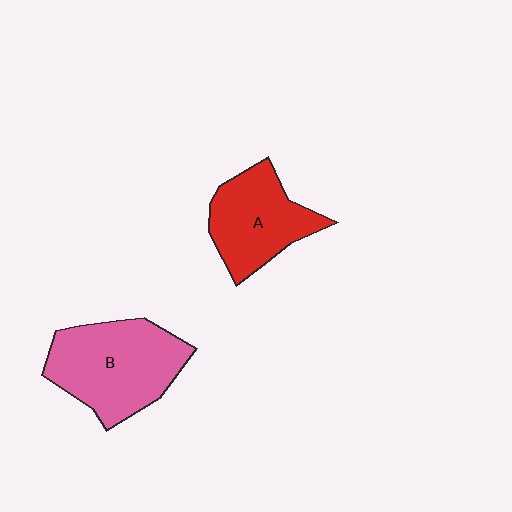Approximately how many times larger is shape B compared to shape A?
Approximately 1.3 times.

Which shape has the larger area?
Shape B (pink).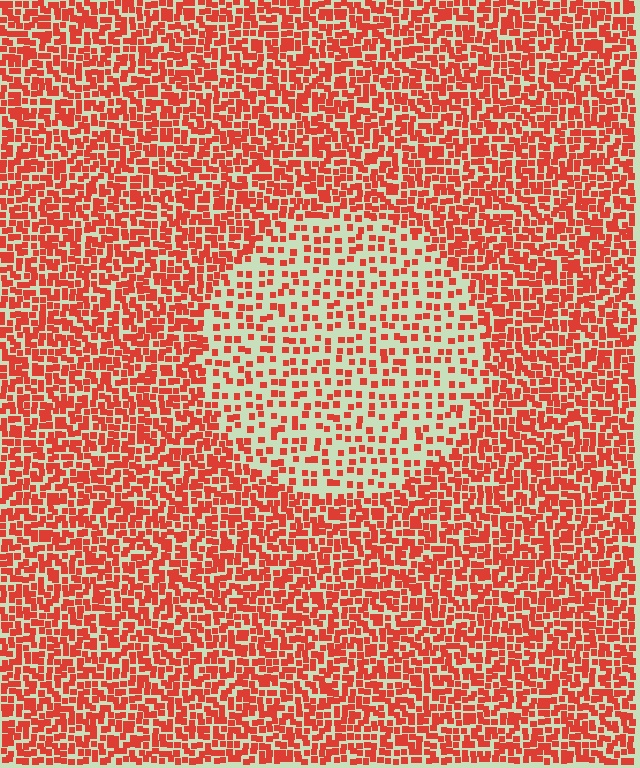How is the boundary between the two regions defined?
The boundary is defined by a change in element density (approximately 2.2x ratio). All elements are the same color, size, and shape.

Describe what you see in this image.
The image contains small red elements arranged at two different densities. A circle-shaped region is visible where the elements are less densely packed than the surrounding area.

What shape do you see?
I see a circle.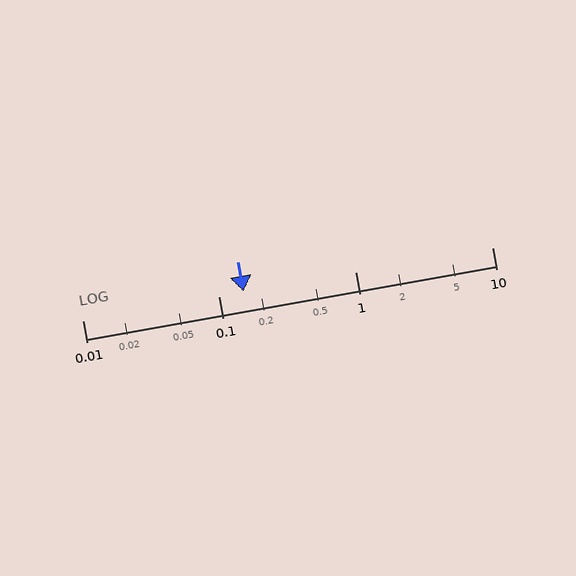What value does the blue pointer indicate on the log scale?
The pointer indicates approximately 0.15.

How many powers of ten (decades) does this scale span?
The scale spans 3 decades, from 0.01 to 10.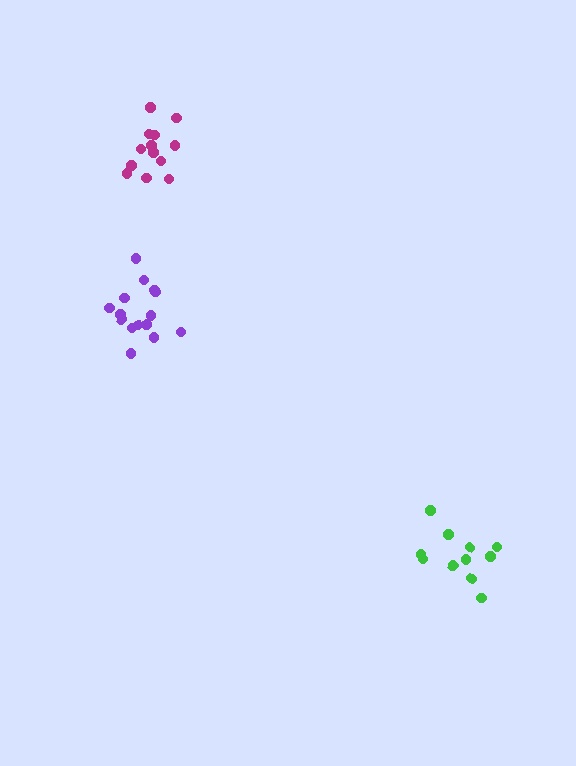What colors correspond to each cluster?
The clusters are colored: magenta, green, purple.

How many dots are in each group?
Group 1: 13 dots, Group 2: 12 dots, Group 3: 15 dots (40 total).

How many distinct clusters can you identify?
There are 3 distinct clusters.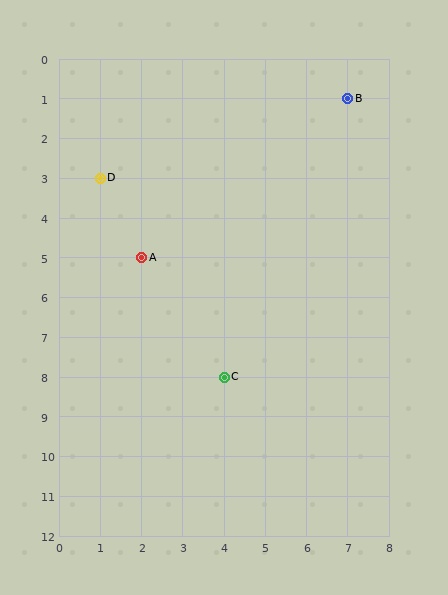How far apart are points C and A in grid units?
Points C and A are 2 columns and 3 rows apart (about 3.6 grid units diagonally).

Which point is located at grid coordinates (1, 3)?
Point D is at (1, 3).